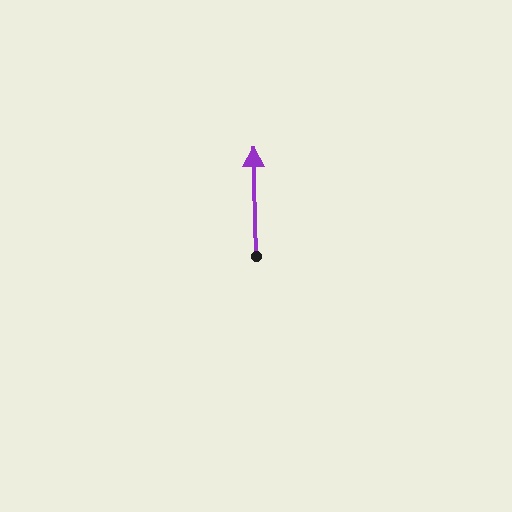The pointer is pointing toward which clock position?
Roughly 12 o'clock.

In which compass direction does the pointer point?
North.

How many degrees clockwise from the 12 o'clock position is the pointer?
Approximately 358 degrees.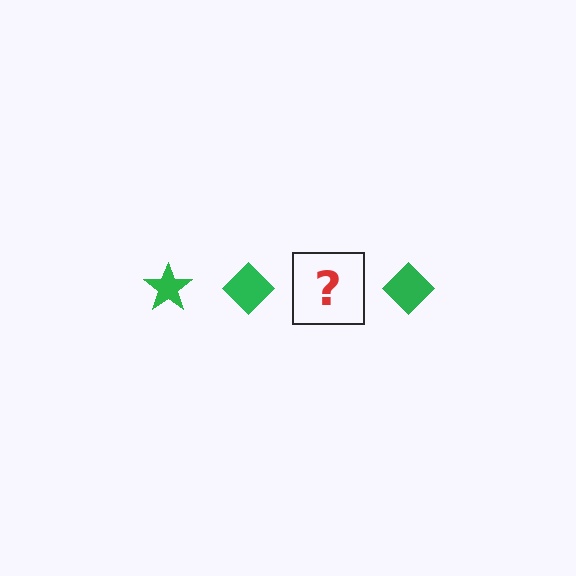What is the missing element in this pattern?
The missing element is a green star.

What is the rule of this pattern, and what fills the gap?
The rule is that the pattern cycles through star, diamond shapes in green. The gap should be filled with a green star.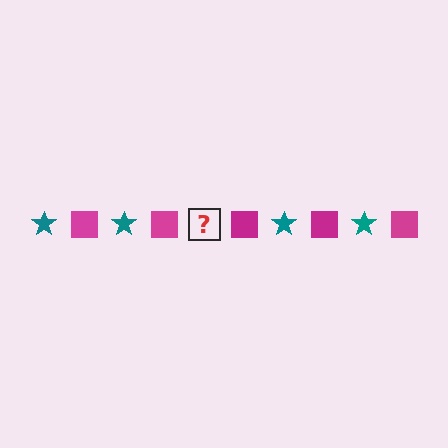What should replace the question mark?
The question mark should be replaced with a teal star.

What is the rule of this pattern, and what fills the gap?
The rule is that the pattern alternates between teal star and magenta square. The gap should be filled with a teal star.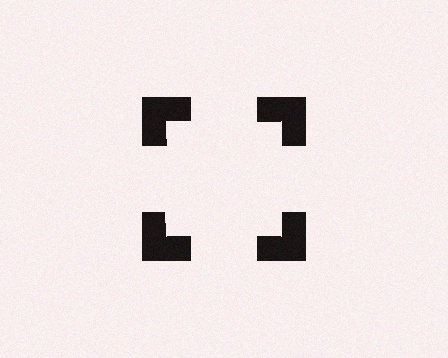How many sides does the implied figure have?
4 sides.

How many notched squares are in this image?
There are 4 — one at each vertex of the illusory square.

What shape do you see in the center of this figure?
An illusory square — its edges are inferred from the aligned wedge cuts in the notched squares, not physically drawn.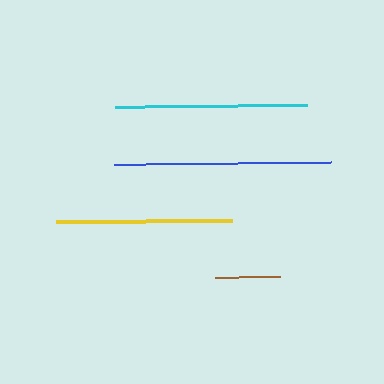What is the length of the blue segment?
The blue segment is approximately 218 pixels long.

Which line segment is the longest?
The blue line is the longest at approximately 218 pixels.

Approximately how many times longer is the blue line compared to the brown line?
The blue line is approximately 3.4 times the length of the brown line.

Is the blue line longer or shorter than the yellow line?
The blue line is longer than the yellow line.